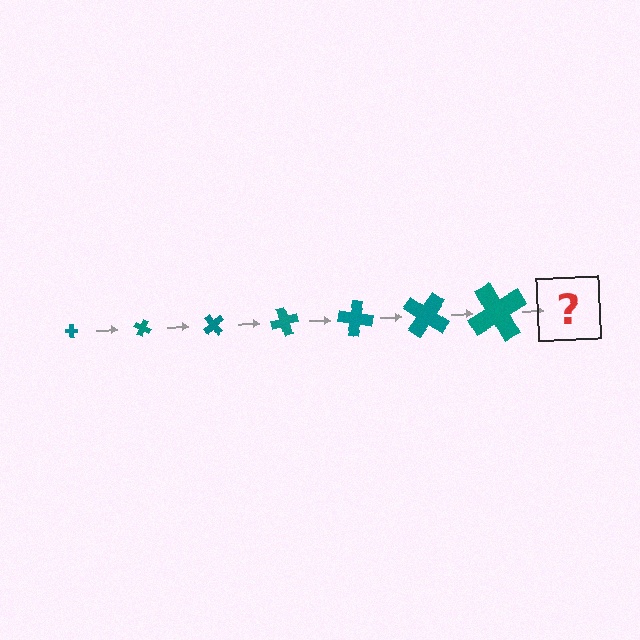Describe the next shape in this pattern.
It should be a cross, larger than the previous one and rotated 175 degrees from the start.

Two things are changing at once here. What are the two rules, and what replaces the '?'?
The two rules are that the cross grows larger each step and it rotates 25 degrees each step. The '?' should be a cross, larger than the previous one and rotated 175 degrees from the start.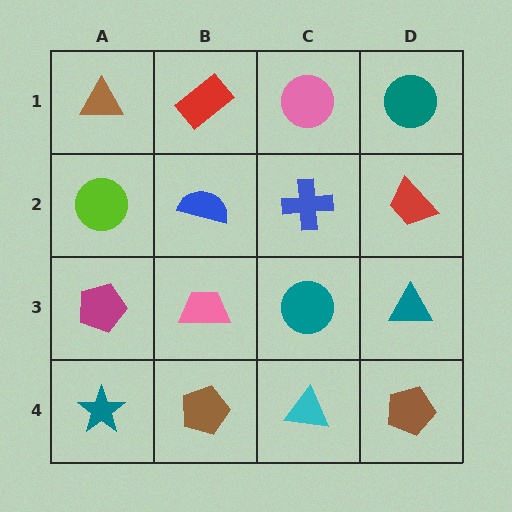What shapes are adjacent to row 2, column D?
A teal circle (row 1, column D), a teal triangle (row 3, column D), a blue cross (row 2, column C).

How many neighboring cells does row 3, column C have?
4.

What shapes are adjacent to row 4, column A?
A magenta pentagon (row 3, column A), a brown pentagon (row 4, column B).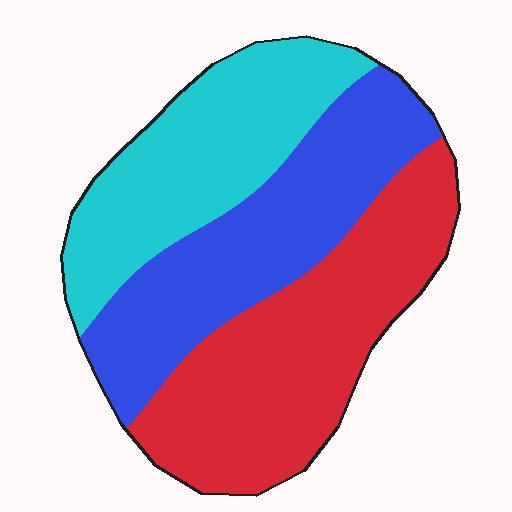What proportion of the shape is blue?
Blue covers 32% of the shape.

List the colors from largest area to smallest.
From largest to smallest: red, blue, cyan.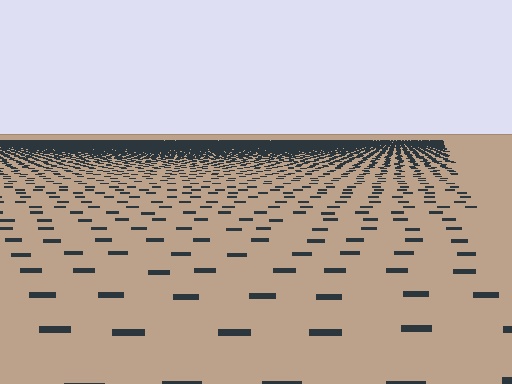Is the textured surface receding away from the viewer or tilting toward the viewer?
The surface is receding away from the viewer. Texture elements get smaller and denser toward the top.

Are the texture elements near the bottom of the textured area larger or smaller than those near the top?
Larger. Near the bottom, elements are closer to the viewer and appear at a bigger on-screen size.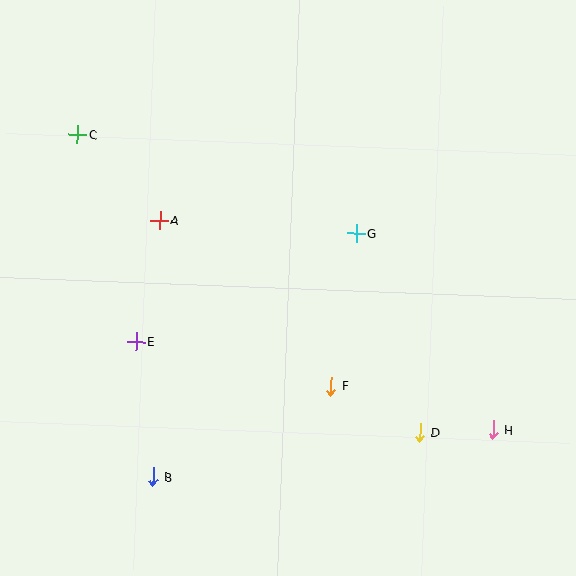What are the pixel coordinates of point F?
Point F is at (331, 386).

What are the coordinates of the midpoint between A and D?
The midpoint between A and D is at (290, 326).